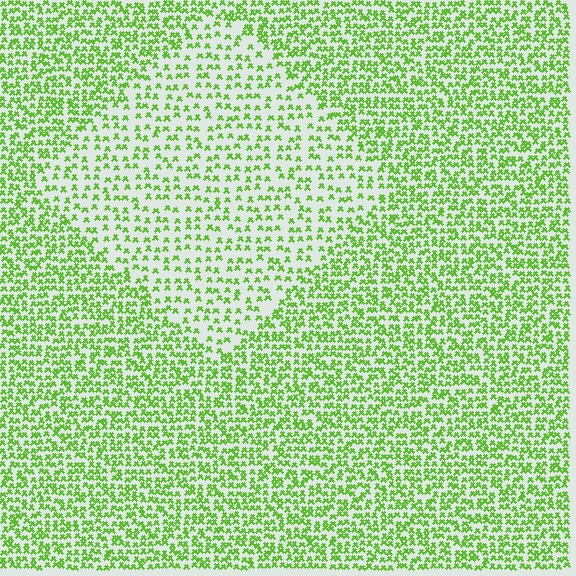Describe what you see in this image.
The image contains small lime elements arranged at two different densities. A diamond-shaped region is visible where the elements are less densely packed than the surrounding area.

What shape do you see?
I see a diamond.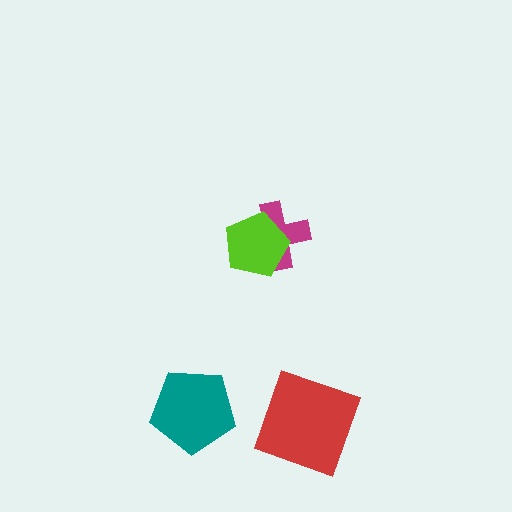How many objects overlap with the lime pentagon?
1 object overlaps with the lime pentagon.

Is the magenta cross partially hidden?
Yes, it is partially covered by another shape.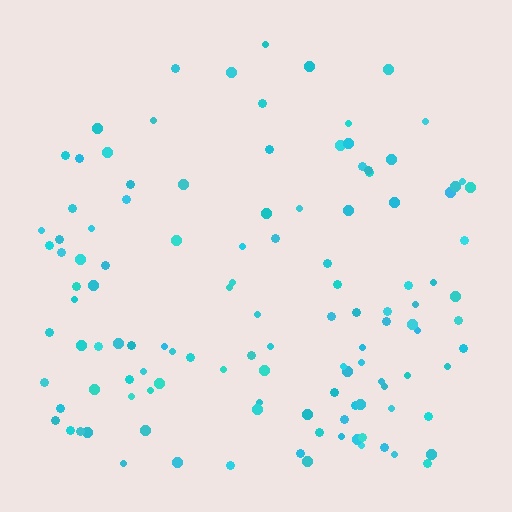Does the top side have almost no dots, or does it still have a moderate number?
Still a moderate number, just noticeably fewer than the bottom.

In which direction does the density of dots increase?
From top to bottom, with the bottom side densest.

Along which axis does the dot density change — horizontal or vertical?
Vertical.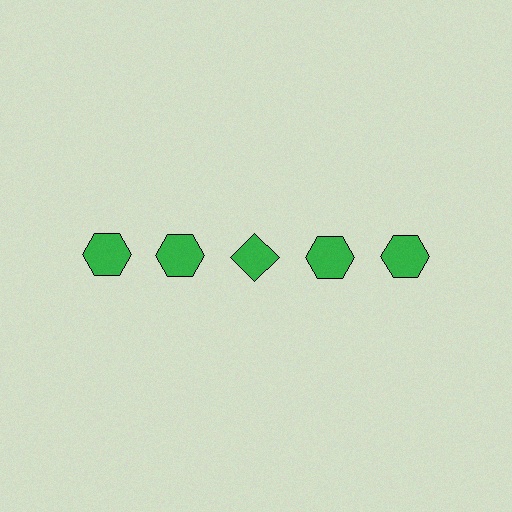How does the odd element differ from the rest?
It has a different shape: diamond instead of hexagon.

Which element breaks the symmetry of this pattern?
The green diamond in the top row, center column breaks the symmetry. All other shapes are green hexagons.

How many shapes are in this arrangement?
There are 5 shapes arranged in a grid pattern.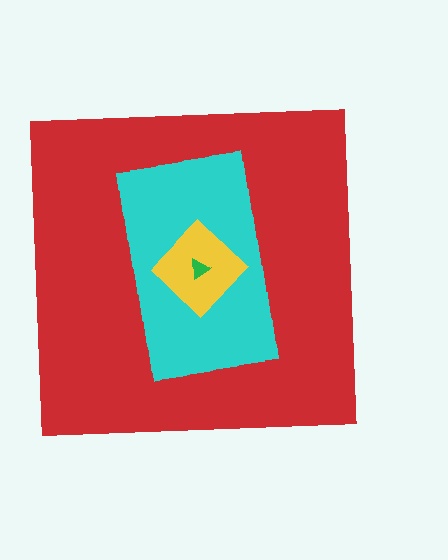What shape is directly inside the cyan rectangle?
The yellow diamond.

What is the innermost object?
The green triangle.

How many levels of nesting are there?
4.